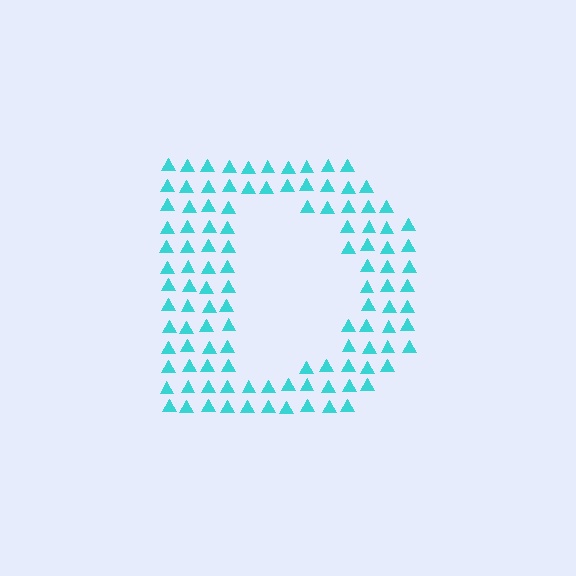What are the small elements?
The small elements are triangles.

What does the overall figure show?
The overall figure shows the letter D.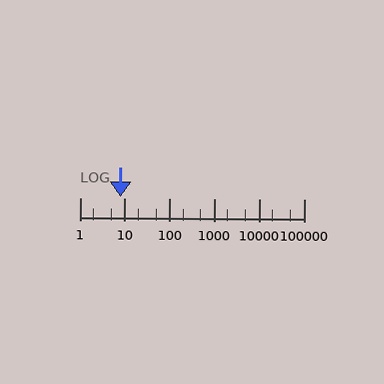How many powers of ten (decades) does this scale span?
The scale spans 5 decades, from 1 to 100000.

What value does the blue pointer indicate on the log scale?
The pointer indicates approximately 8.2.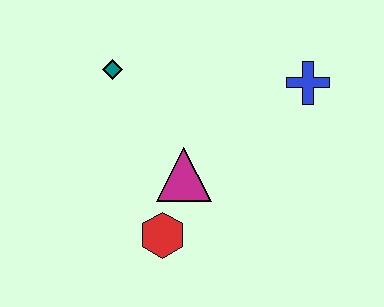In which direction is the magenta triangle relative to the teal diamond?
The magenta triangle is below the teal diamond.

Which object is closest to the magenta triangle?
The red hexagon is closest to the magenta triangle.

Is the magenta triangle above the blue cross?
No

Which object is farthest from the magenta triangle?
The blue cross is farthest from the magenta triangle.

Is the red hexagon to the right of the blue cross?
No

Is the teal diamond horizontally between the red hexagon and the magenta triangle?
No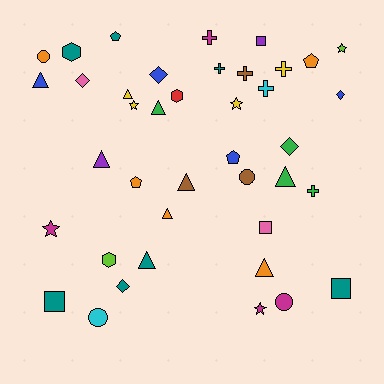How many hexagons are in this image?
There are 3 hexagons.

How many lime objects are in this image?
There are 2 lime objects.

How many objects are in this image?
There are 40 objects.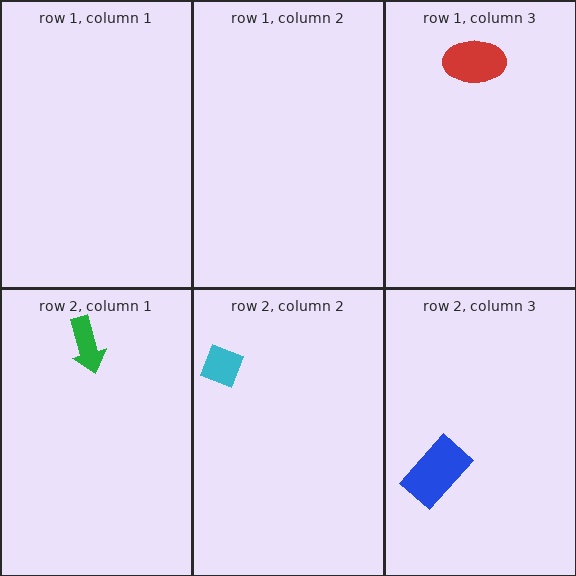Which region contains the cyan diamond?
The row 2, column 2 region.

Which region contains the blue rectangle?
The row 2, column 3 region.